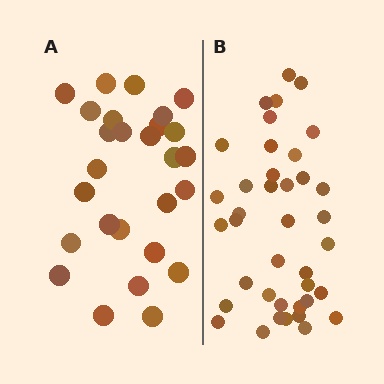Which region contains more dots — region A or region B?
Region B (the right region) has more dots.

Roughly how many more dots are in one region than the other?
Region B has roughly 12 or so more dots than region A.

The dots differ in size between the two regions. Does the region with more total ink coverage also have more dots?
No. Region A has more total ink coverage because its dots are larger, but region B actually contains more individual dots. Total area can be misleading — the number of items is what matters here.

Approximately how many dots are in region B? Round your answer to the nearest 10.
About 40 dots. (The exact count is 39, which rounds to 40.)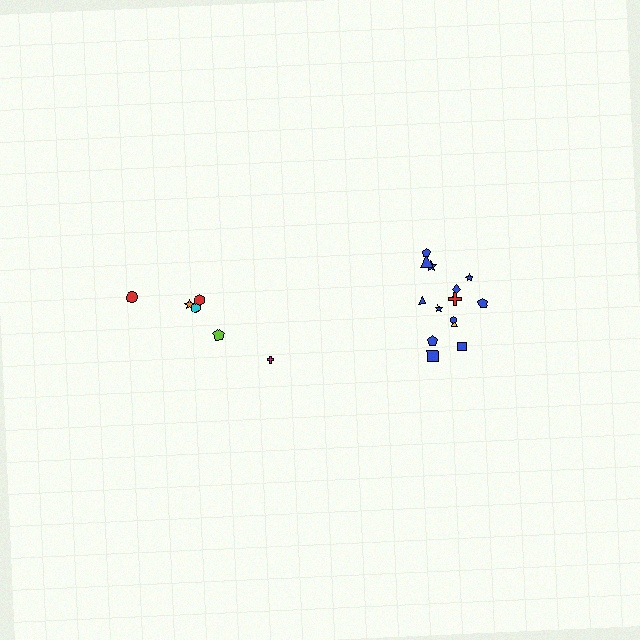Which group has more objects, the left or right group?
The right group.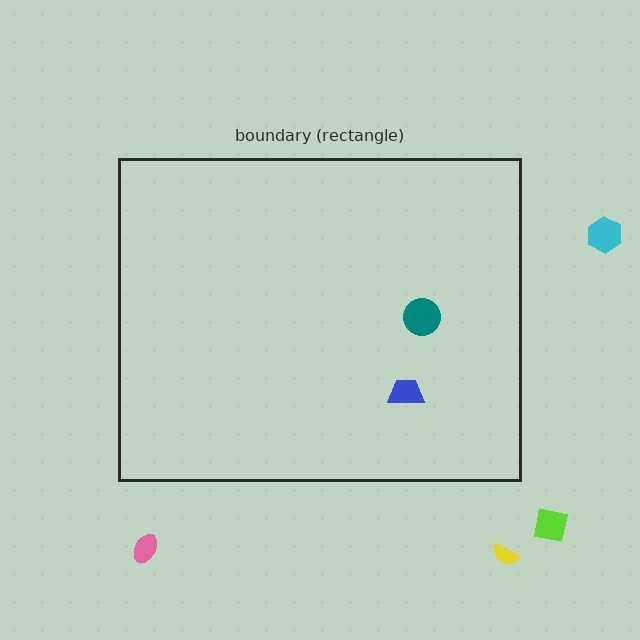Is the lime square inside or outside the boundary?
Outside.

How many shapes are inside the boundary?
2 inside, 4 outside.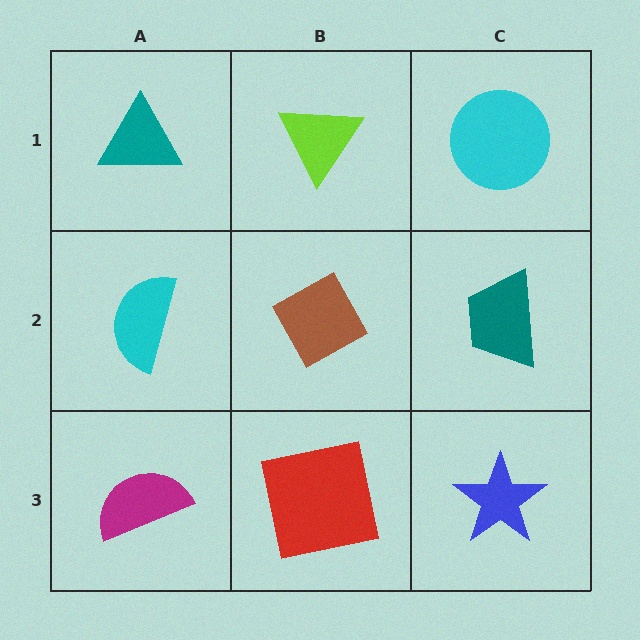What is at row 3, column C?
A blue star.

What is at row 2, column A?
A cyan semicircle.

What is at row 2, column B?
A brown diamond.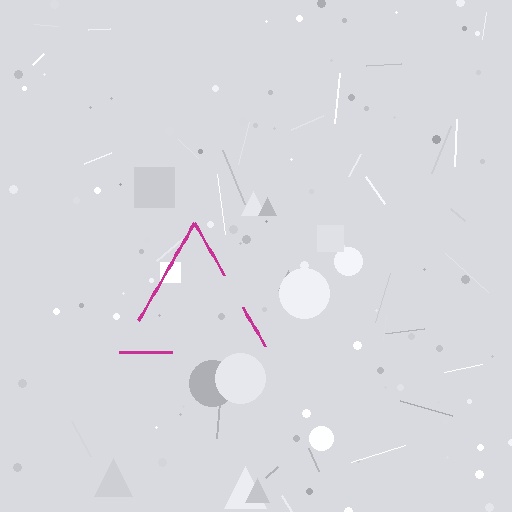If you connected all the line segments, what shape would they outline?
They would outline a triangle.